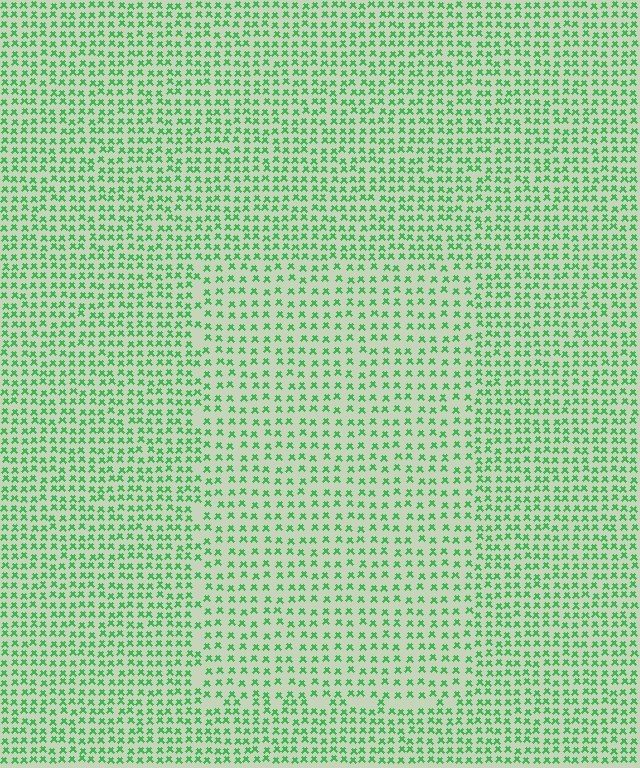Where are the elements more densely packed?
The elements are more densely packed outside the rectangle boundary.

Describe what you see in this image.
The image contains small green elements arranged at two different densities. A rectangle-shaped region is visible where the elements are less densely packed than the surrounding area.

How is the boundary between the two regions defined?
The boundary is defined by a change in element density (approximately 1.5x ratio). All elements are the same color, size, and shape.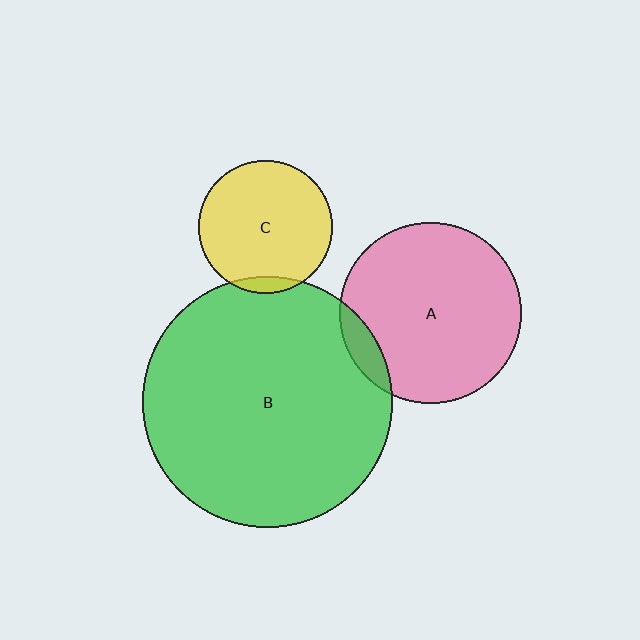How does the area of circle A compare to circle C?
Approximately 1.9 times.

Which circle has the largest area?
Circle B (green).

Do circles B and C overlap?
Yes.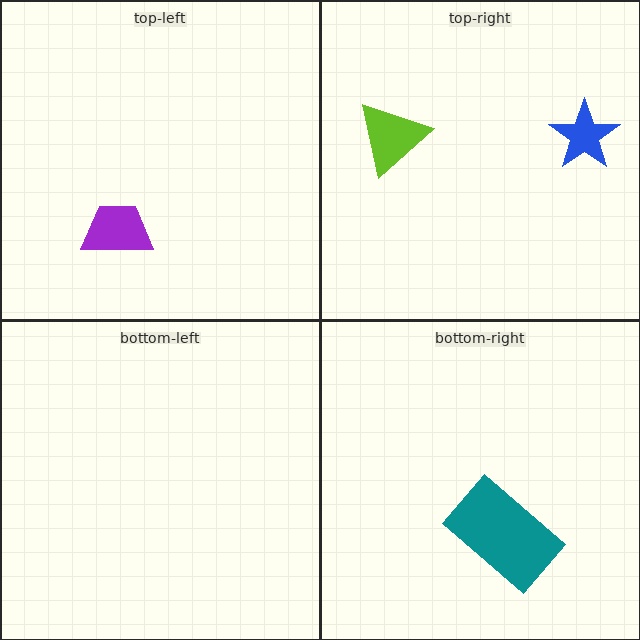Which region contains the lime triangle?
The top-right region.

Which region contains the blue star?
The top-right region.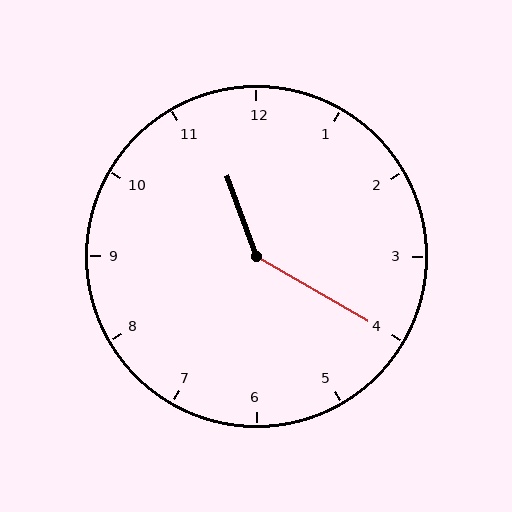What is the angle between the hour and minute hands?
Approximately 140 degrees.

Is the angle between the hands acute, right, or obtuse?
It is obtuse.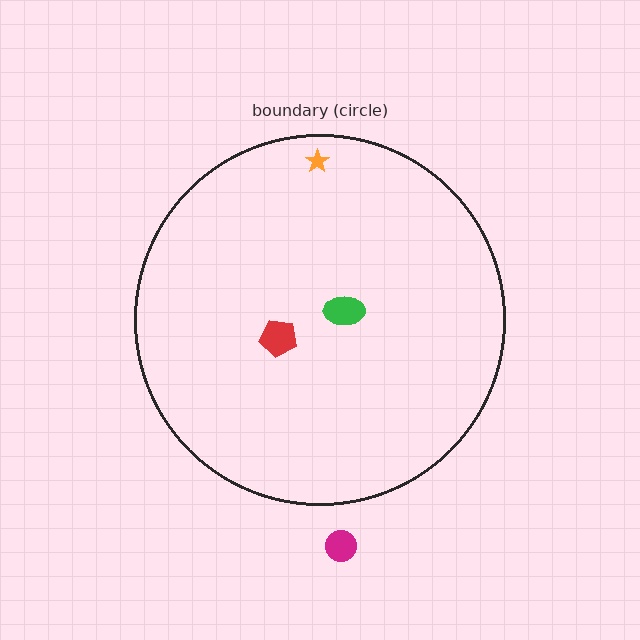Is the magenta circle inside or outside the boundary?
Outside.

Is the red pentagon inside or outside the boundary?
Inside.